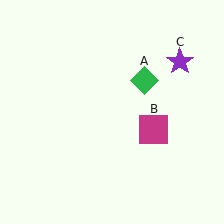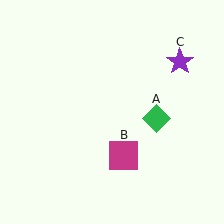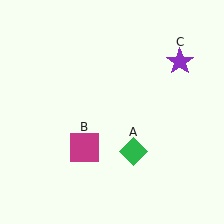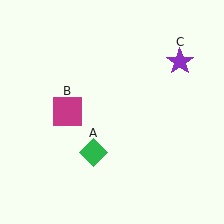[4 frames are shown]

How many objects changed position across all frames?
2 objects changed position: green diamond (object A), magenta square (object B).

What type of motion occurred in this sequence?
The green diamond (object A), magenta square (object B) rotated clockwise around the center of the scene.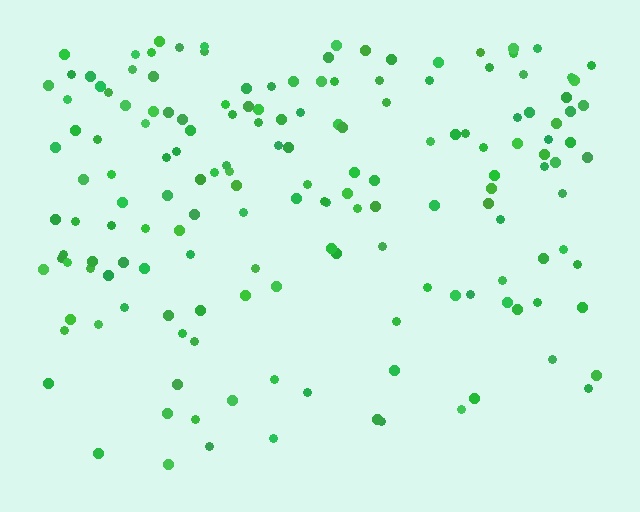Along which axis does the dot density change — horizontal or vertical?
Vertical.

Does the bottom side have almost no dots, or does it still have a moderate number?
Still a moderate number, just noticeably fewer than the top.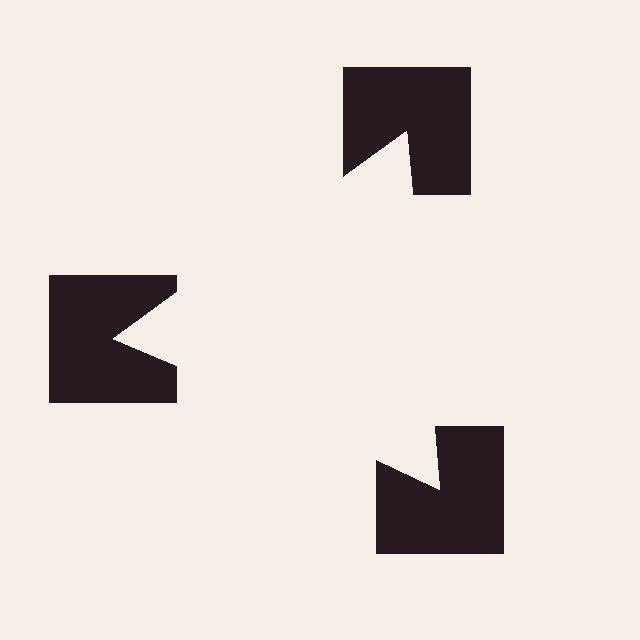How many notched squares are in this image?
There are 3 — one at each vertex of the illusory triangle.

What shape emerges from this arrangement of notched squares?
An illusory triangle — its edges are inferred from the aligned wedge cuts in the notched squares, not physically drawn.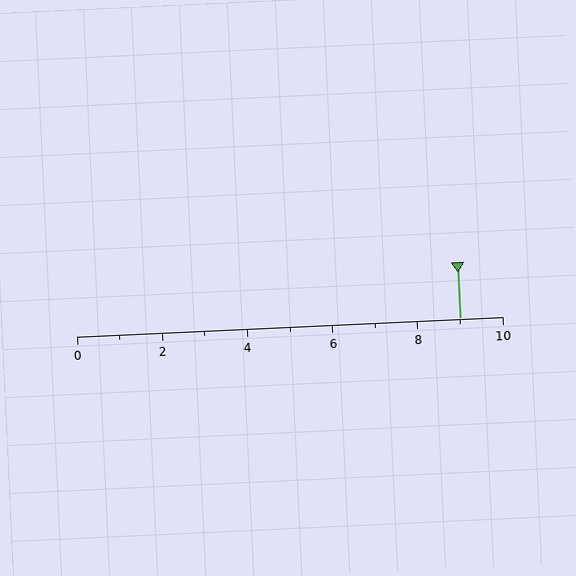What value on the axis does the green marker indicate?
The marker indicates approximately 9.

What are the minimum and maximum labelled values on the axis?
The axis runs from 0 to 10.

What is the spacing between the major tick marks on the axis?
The major ticks are spaced 2 apart.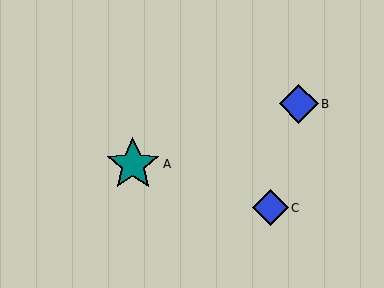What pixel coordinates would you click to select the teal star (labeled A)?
Click at (133, 164) to select the teal star A.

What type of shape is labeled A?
Shape A is a teal star.